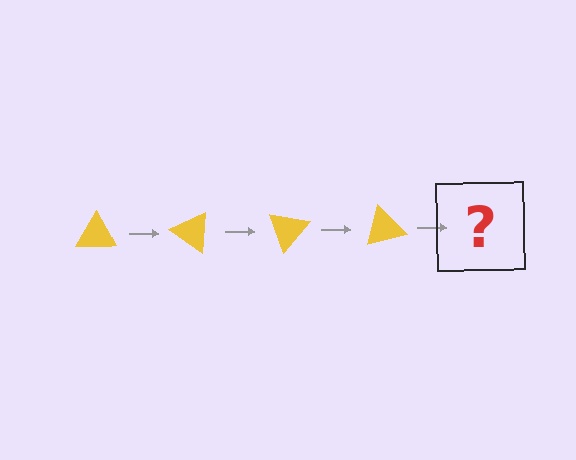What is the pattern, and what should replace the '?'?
The pattern is that the triangle rotates 35 degrees each step. The '?' should be a yellow triangle rotated 140 degrees.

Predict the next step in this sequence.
The next step is a yellow triangle rotated 140 degrees.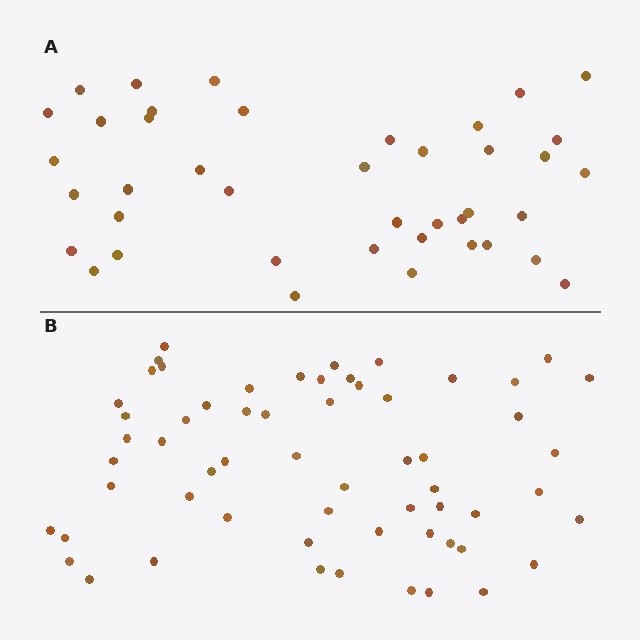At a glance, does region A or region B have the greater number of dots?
Region B (the bottom region) has more dots.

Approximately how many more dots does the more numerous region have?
Region B has approximately 20 more dots than region A.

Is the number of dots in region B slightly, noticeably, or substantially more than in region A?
Region B has substantially more. The ratio is roughly 1.5 to 1.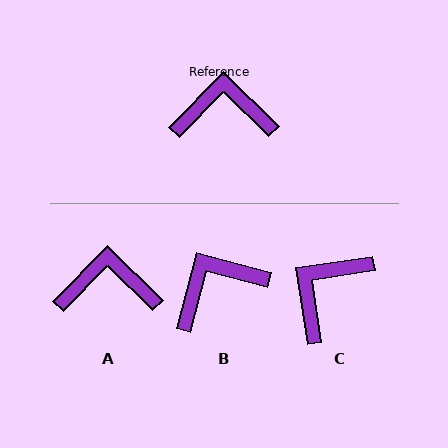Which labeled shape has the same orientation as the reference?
A.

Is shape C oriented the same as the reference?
No, it is off by about 53 degrees.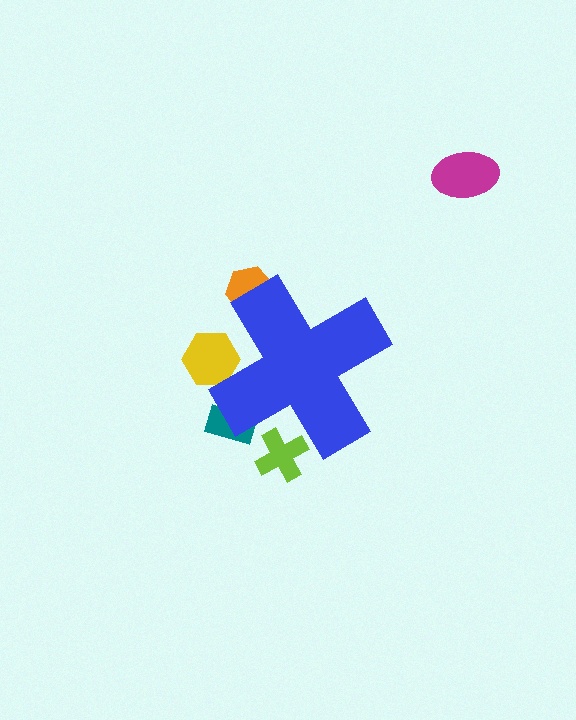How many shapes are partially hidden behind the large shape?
4 shapes are partially hidden.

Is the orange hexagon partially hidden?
Yes, the orange hexagon is partially hidden behind the blue cross.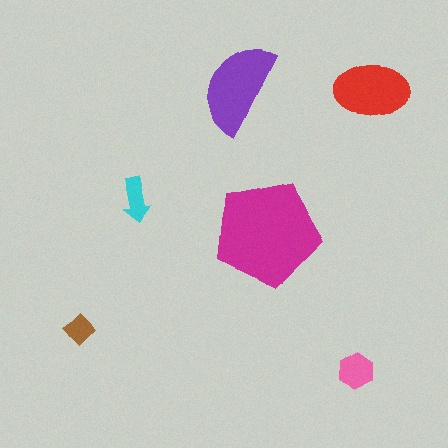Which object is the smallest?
The brown diamond.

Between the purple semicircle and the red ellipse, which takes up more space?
The purple semicircle.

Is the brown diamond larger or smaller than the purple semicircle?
Smaller.